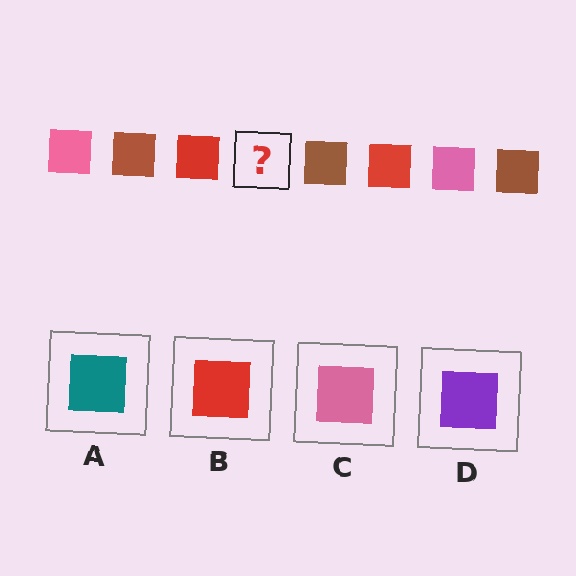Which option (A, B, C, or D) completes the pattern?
C.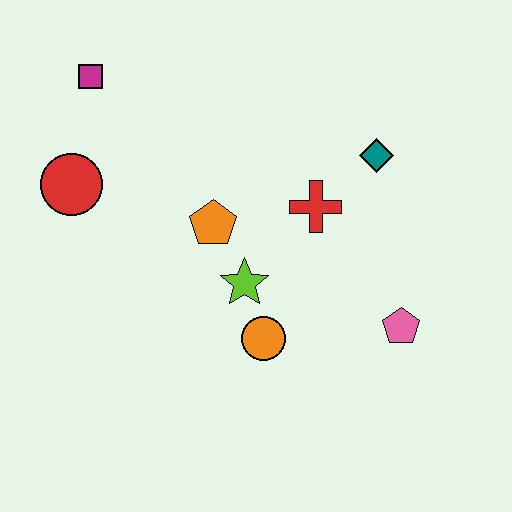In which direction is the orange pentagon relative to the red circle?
The orange pentagon is to the right of the red circle.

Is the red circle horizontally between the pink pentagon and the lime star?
No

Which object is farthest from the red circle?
The pink pentagon is farthest from the red circle.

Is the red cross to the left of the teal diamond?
Yes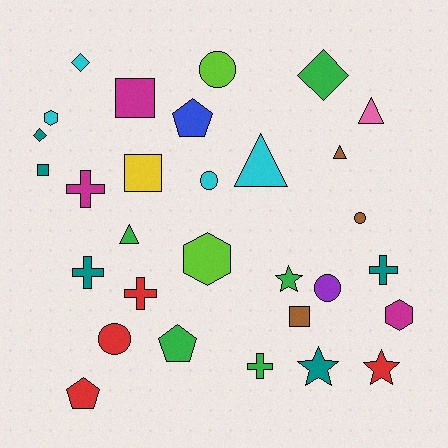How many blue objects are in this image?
There is 1 blue object.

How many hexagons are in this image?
There are 3 hexagons.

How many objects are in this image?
There are 30 objects.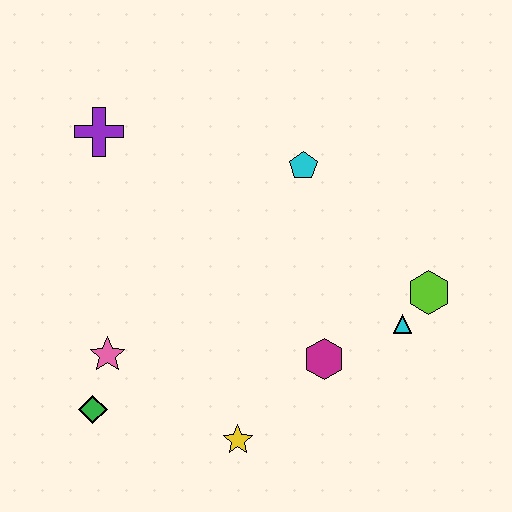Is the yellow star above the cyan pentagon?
No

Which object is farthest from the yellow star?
The purple cross is farthest from the yellow star.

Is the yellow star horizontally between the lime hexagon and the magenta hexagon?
No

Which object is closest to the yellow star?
The magenta hexagon is closest to the yellow star.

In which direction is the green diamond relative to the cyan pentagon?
The green diamond is below the cyan pentagon.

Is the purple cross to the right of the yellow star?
No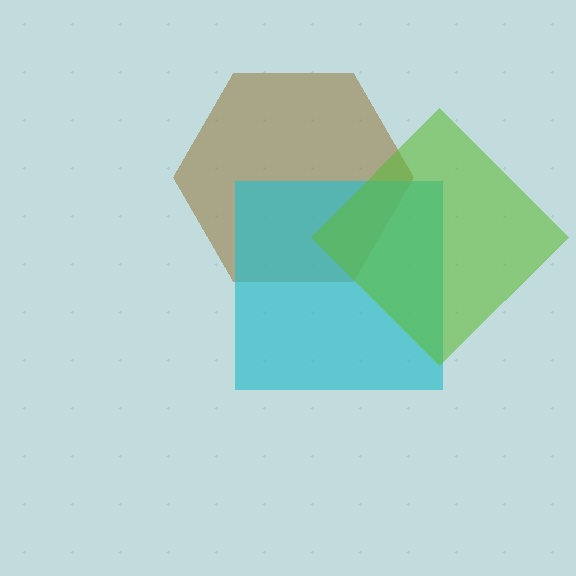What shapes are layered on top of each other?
The layered shapes are: a brown hexagon, a cyan square, a lime diamond.